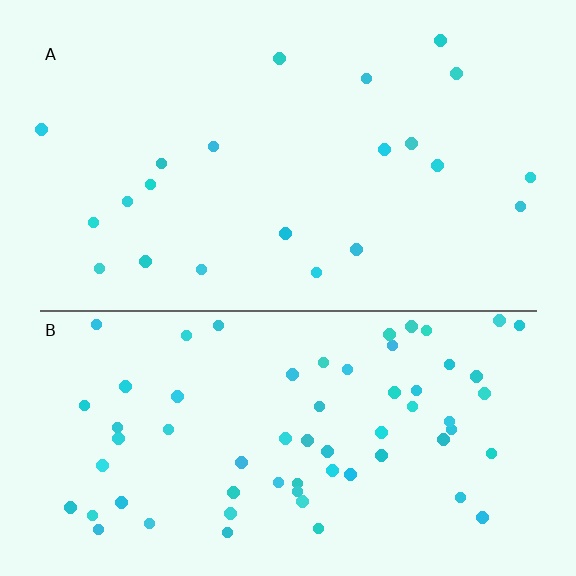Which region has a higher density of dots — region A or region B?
B (the bottom).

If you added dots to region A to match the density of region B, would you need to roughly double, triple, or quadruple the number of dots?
Approximately triple.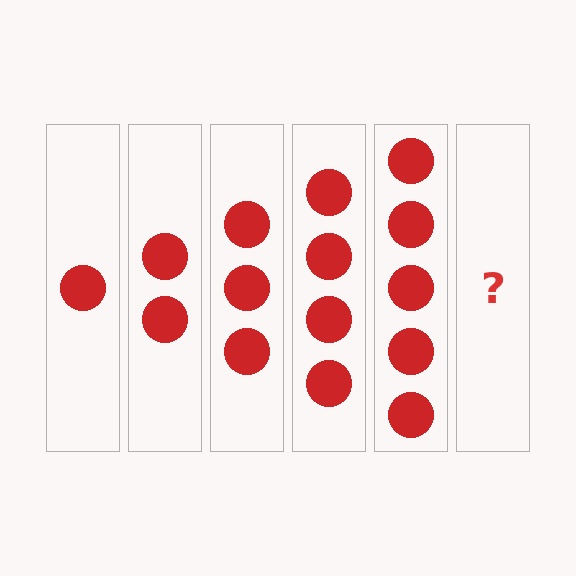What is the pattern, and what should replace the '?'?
The pattern is that each step adds one more circle. The '?' should be 6 circles.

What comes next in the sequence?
The next element should be 6 circles.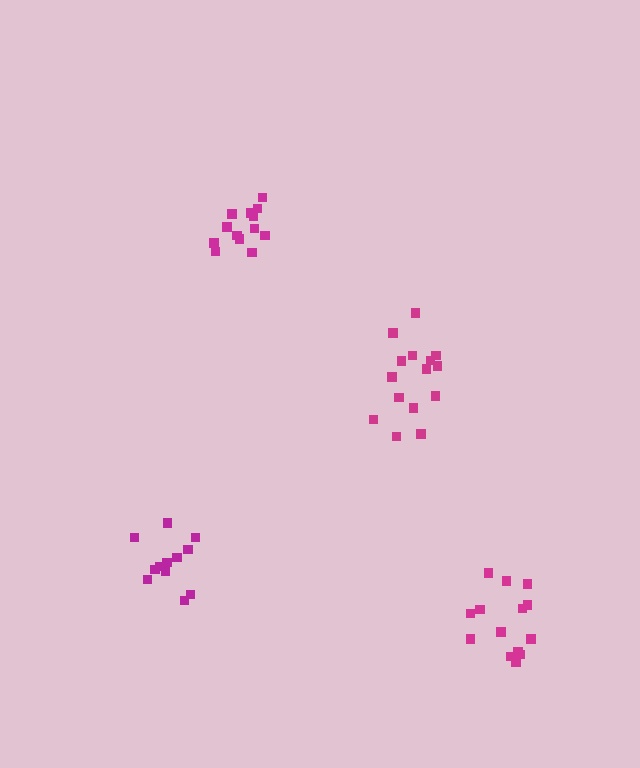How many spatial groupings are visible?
There are 4 spatial groupings.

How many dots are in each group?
Group 1: 15 dots, Group 2: 13 dots, Group 3: 12 dots, Group 4: 14 dots (54 total).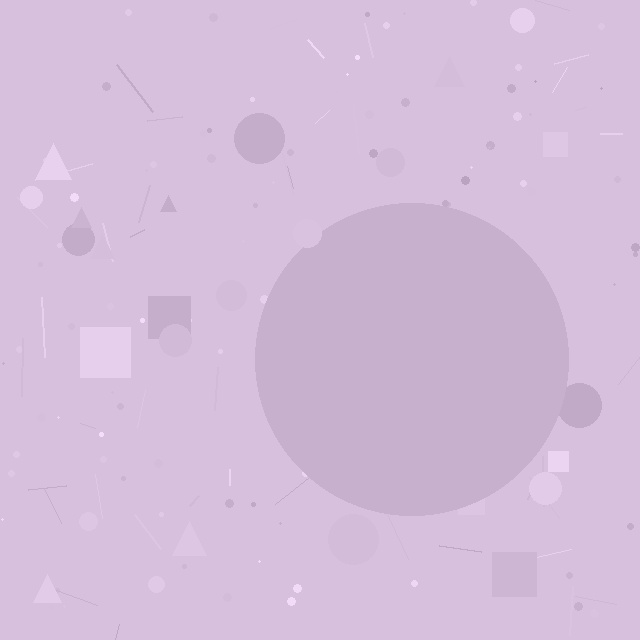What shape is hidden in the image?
A circle is hidden in the image.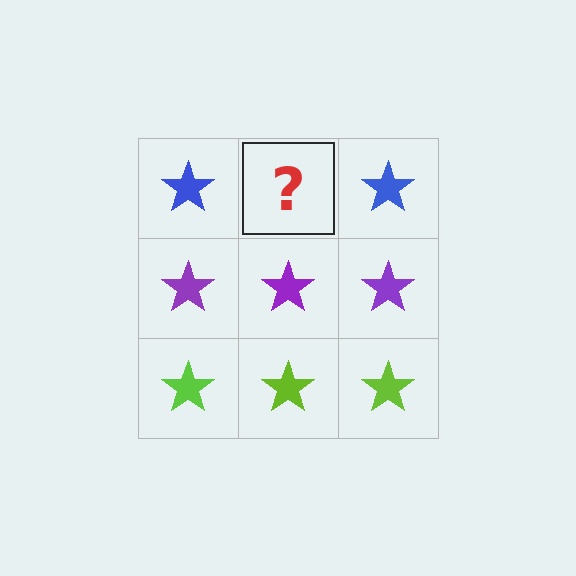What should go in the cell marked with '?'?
The missing cell should contain a blue star.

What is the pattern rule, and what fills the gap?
The rule is that each row has a consistent color. The gap should be filled with a blue star.